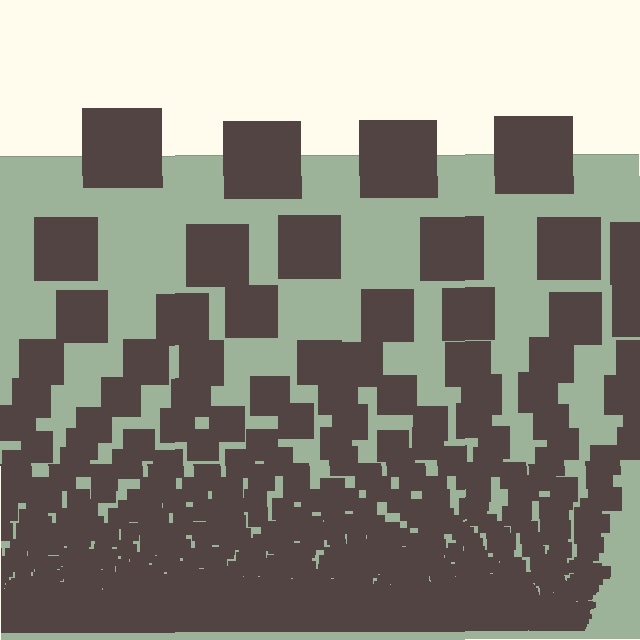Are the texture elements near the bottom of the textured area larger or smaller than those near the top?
Smaller. The gradient is inverted — elements near the bottom are smaller and denser.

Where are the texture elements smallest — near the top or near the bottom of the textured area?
Near the bottom.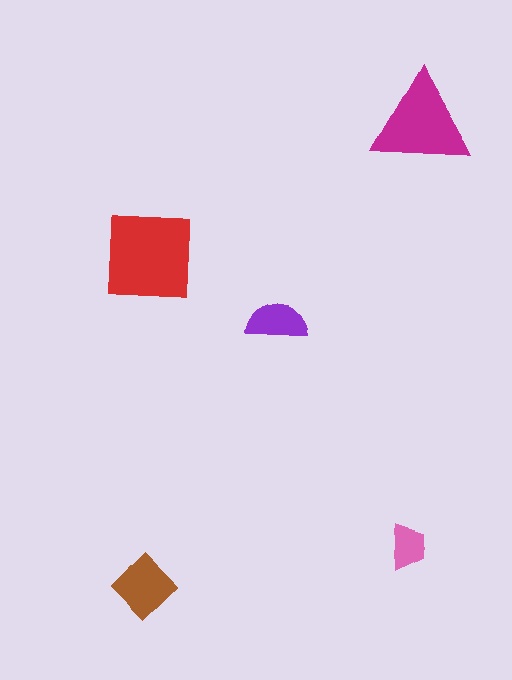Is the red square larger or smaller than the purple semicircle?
Larger.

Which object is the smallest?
The pink trapezoid.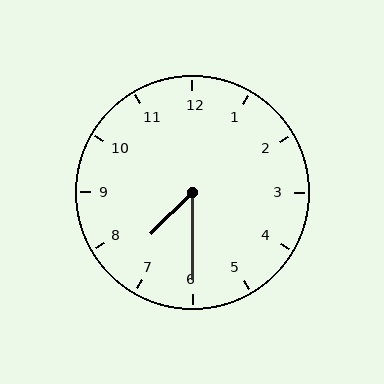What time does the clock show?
7:30.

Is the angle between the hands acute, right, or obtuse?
It is acute.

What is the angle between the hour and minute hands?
Approximately 45 degrees.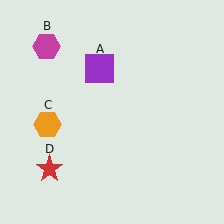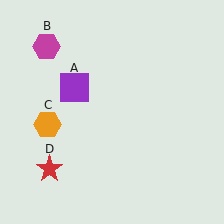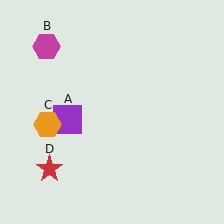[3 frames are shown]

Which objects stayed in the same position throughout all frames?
Magenta hexagon (object B) and orange hexagon (object C) and red star (object D) remained stationary.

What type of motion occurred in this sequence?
The purple square (object A) rotated counterclockwise around the center of the scene.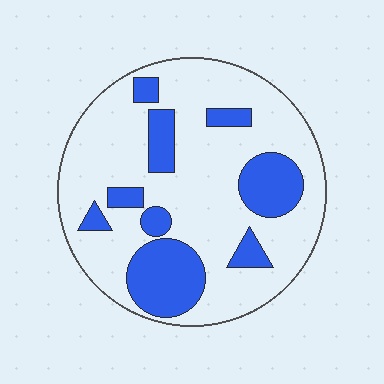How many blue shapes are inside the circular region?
9.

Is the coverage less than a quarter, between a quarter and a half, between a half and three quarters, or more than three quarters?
Between a quarter and a half.